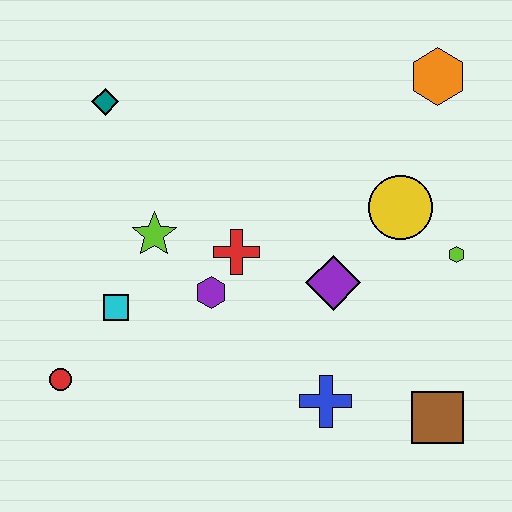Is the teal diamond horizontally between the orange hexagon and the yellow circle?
No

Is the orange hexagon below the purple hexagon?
No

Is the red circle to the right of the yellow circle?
No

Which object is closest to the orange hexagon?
The yellow circle is closest to the orange hexagon.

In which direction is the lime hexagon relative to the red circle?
The lime hexagon is to the right of the red circle.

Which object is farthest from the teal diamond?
The brown square is farthest from the teal diamond.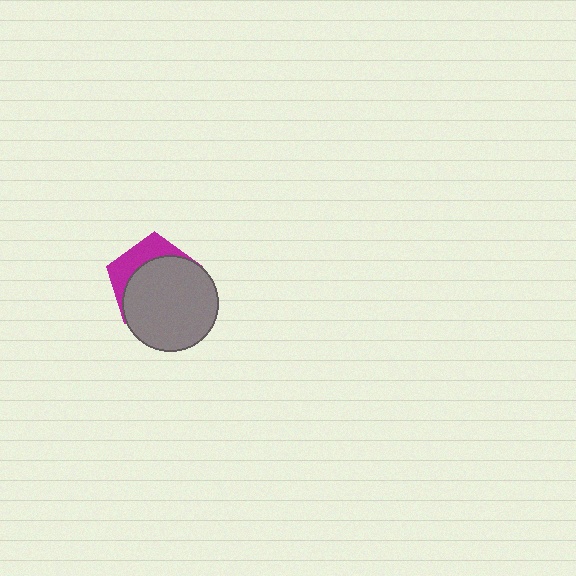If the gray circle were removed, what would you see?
You would see the complete magenta pentagon.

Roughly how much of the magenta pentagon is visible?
A small part of it is visible (roughly 30%).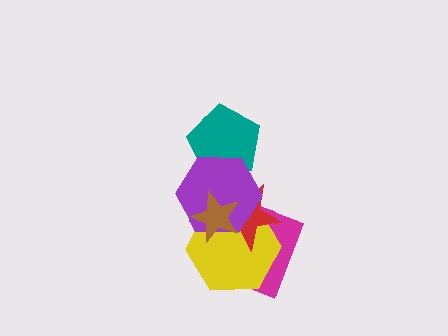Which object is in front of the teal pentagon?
The purple hexagon is in front of the teal pentagon.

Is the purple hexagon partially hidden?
Yes, it is partially covered by another shape.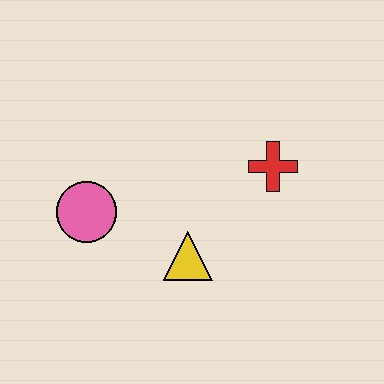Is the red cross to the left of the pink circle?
No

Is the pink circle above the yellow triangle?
Yes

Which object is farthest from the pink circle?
The red cross is farthest from the pink circle.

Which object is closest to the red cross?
The yellow triangle is closest to the red cross.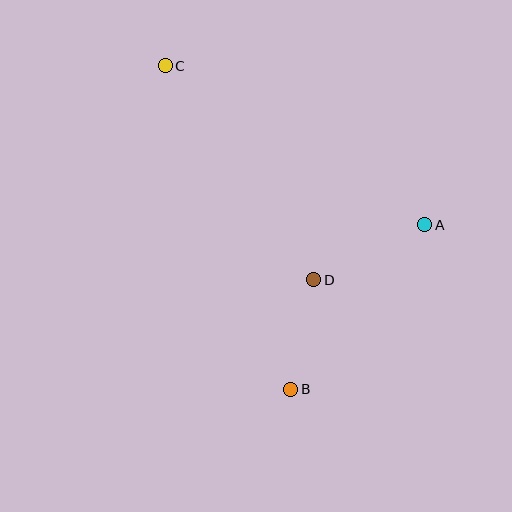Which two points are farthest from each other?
Points B and C are farthest from each other.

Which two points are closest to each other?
Points B and D are closest to each other.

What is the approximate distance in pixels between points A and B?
The distance between A and B is approximately 212 pixels.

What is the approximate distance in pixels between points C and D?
The distance between C and D is approximately 260 pixels.